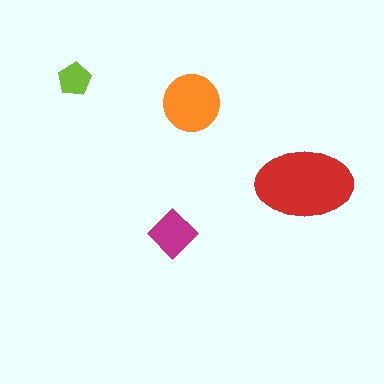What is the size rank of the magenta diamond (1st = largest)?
3rd.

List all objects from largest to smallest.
The red ellipse, the orange circle, the magenta diamond, the lime pentagon.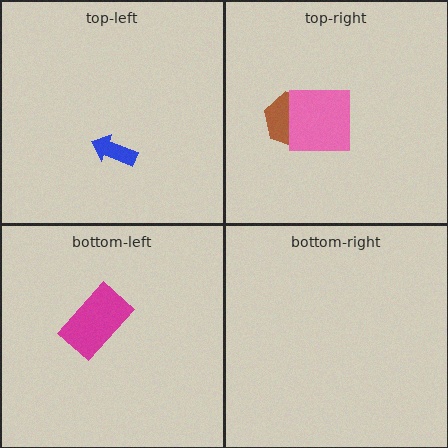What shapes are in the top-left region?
The blue arrow.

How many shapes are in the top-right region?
2.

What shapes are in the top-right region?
The brown hexagon, the pink square.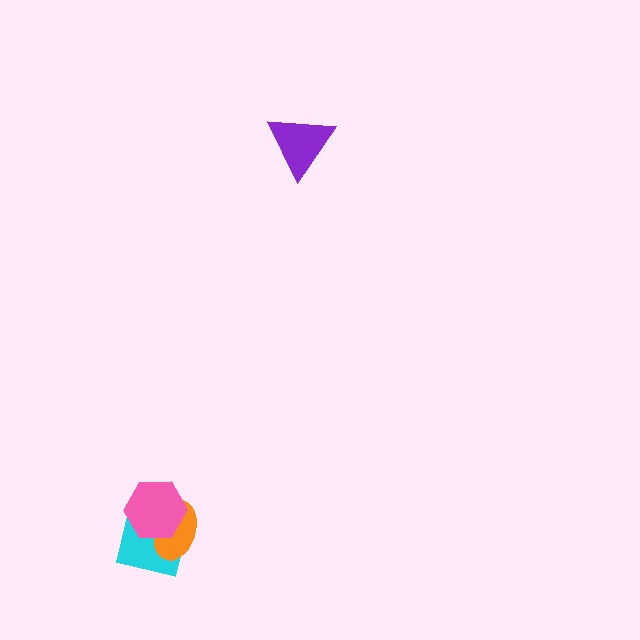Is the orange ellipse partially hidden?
Yes, it is partially covered by another shape.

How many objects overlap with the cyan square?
2 objects overlap with the cyan square.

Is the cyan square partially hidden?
Yes, it is partially covered by another shape.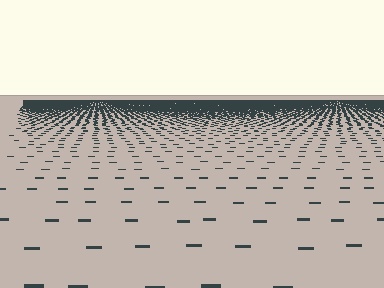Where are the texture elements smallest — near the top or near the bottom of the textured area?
Near the top.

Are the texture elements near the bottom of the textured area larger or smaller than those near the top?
Larger. Near the bottom, elements are closer to the viewer and appear at a bigger on-screen size.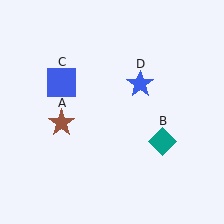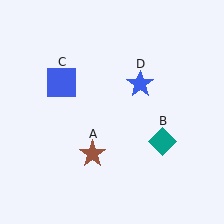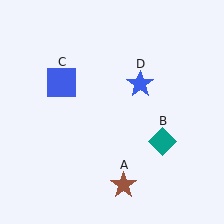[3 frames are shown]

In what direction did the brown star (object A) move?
The brown star (object A) moved down and to the right.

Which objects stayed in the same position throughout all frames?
Teal diamond (object B) and blue square (object C) and blue star (object D) remained stationary.